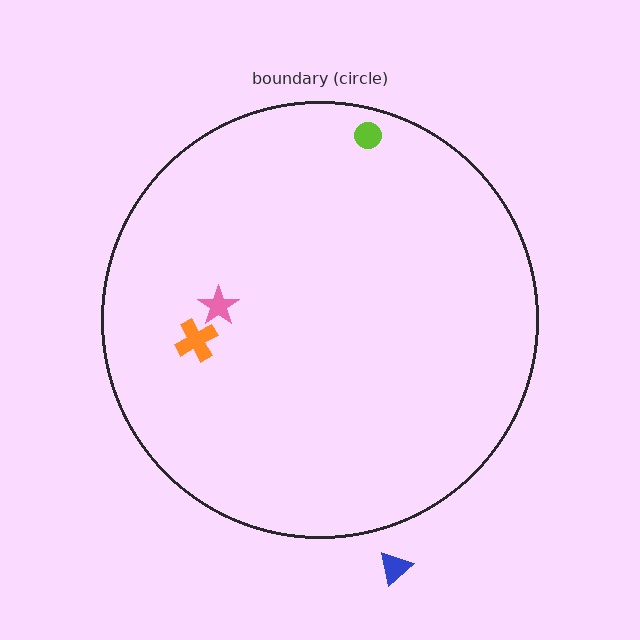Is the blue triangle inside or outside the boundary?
Outside.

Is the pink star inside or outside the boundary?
Inside.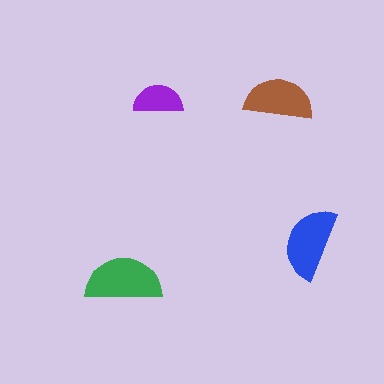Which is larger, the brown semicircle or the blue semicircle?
The blue one.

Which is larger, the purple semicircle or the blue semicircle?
The blue one.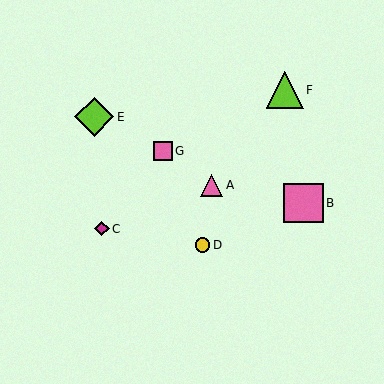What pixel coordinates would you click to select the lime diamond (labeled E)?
Click at (94, 117) to select the lime diamond E.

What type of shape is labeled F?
Shape F is a lime triangle.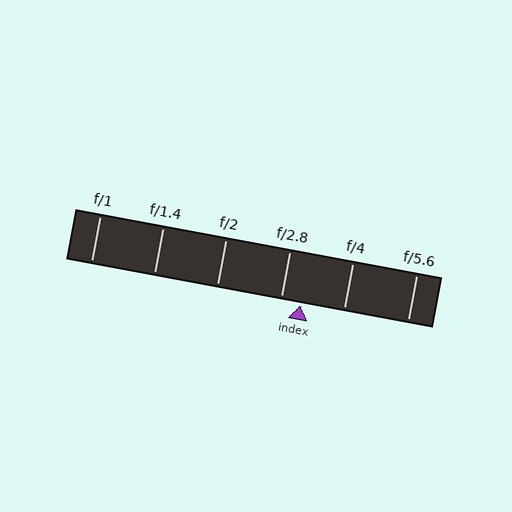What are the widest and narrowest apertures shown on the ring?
The widest aperture shown is f/1 and the narrowest is f/5.6.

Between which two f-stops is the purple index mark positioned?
The index mark is between f/2.8 and f/4.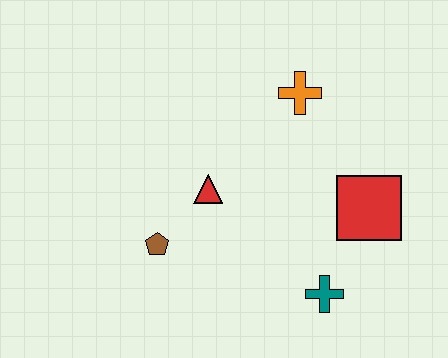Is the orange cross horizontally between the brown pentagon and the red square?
Yes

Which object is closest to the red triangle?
The brown pentagon is closest to the red triangle.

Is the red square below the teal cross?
No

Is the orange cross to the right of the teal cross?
No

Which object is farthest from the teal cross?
The orange cross is farthest from the teal cross.